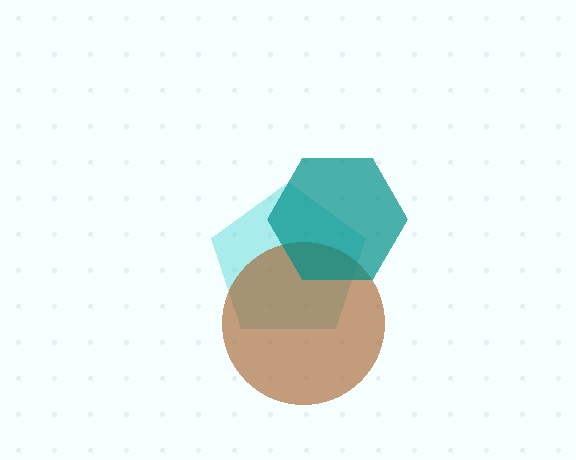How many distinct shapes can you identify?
There are 3 distinct shapes: a cyan pentagon, a brown circle, a teal hexagon.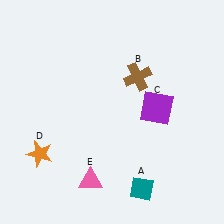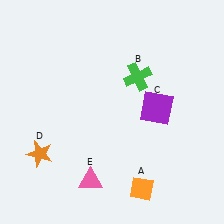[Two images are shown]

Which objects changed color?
A changed from teal to orange. B changed from brown to green.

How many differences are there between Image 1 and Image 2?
There are 2 differences between the two images.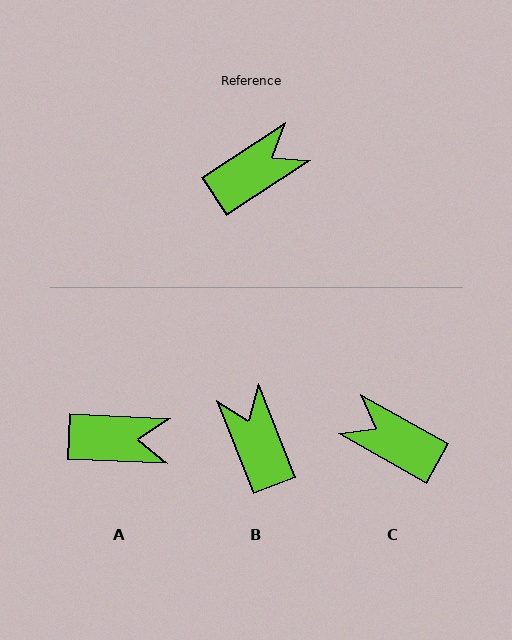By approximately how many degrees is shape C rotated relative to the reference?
Approximately 117 degrees counter-clockwise.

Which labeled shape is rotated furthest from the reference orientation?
C, about 117 degrees away.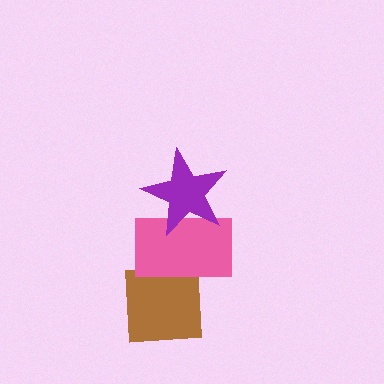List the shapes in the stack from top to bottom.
From top to bottom: the purple star, the pink rectangle, the brown square.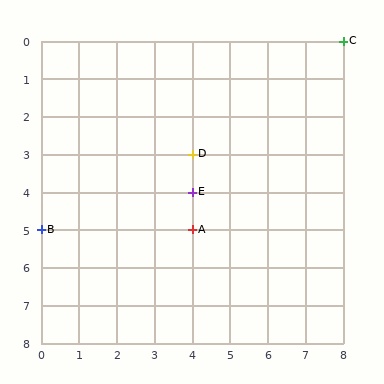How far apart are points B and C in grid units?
Points B and C are 8 columns and 5 rows apart (about 9.4 grid units diagonally).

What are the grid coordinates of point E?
Point E is at grid coordinates (4, 4).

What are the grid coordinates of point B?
Point B is at grid coordinates (0, 5).